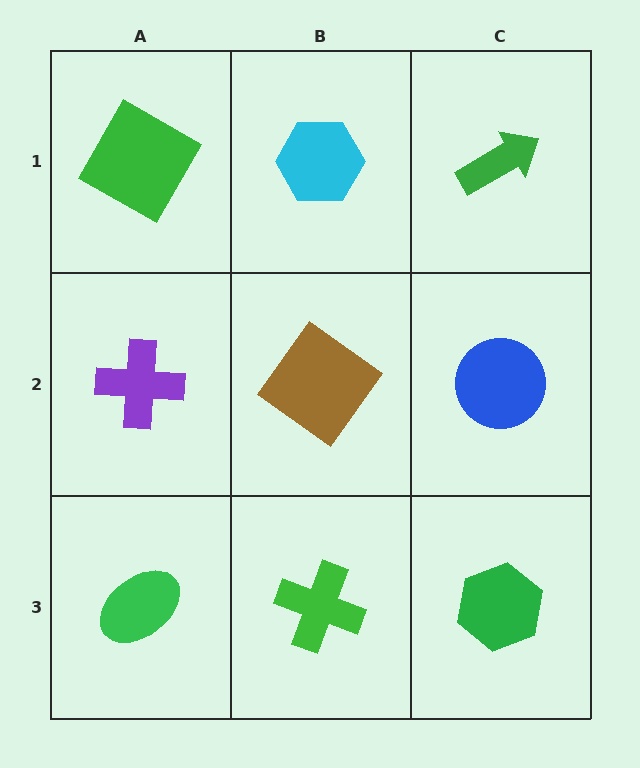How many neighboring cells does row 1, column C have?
2.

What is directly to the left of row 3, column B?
A green ellipse.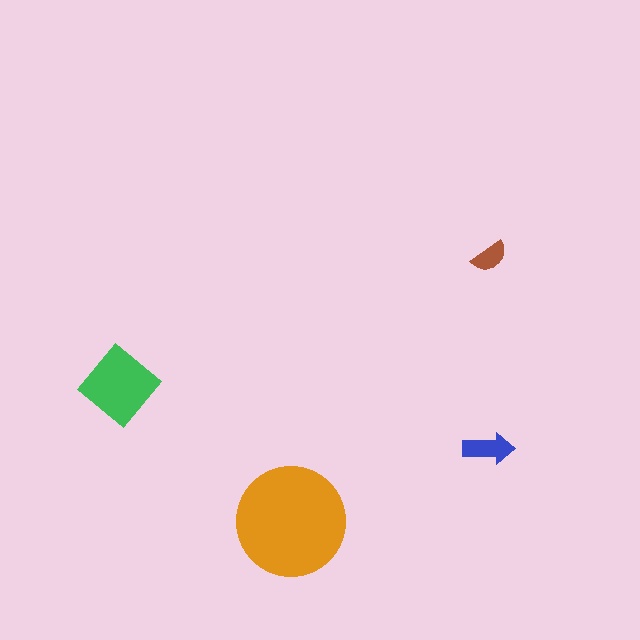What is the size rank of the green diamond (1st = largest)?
2nd.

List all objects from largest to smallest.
The orange circle, the green diamond, the blue arrow, the brown semicircle.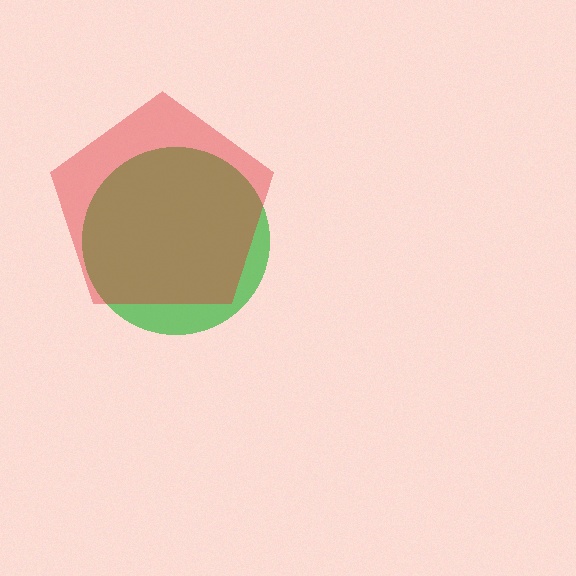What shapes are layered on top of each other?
The layered shapes are: a green circle, a red pentagon.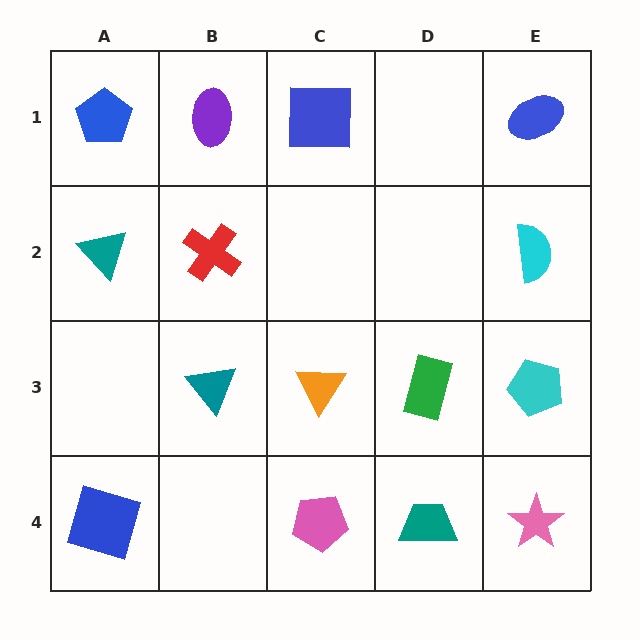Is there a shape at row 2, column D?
No, that cell is empty.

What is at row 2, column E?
A cyan semicircle.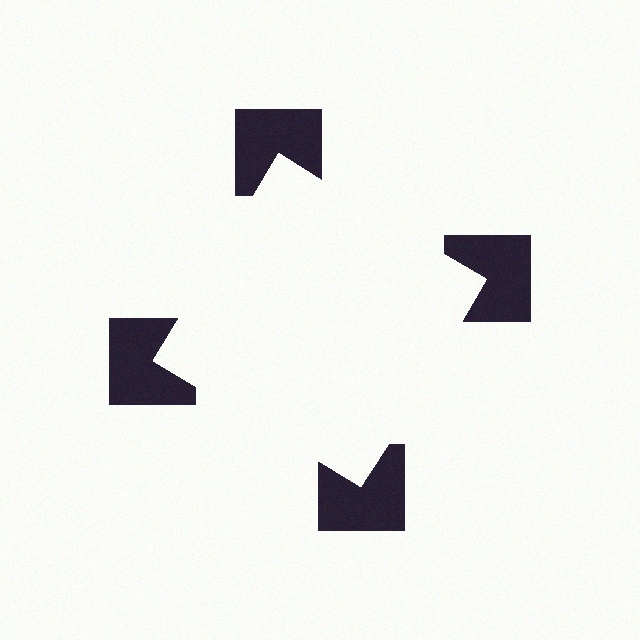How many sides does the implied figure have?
4 sides.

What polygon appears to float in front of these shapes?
An illusory square — its edges are inferred from the aligned wedge cuts in the notched squares, not physically drawn.